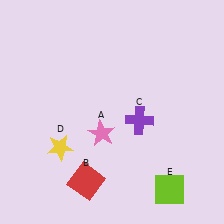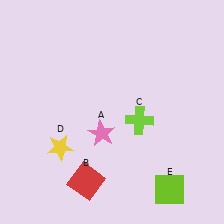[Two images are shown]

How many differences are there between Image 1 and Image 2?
There is 1 difference between the two images.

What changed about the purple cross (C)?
In Image 1, C is purple. In Image 2, it changed to lime.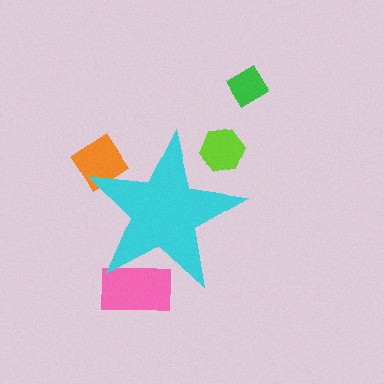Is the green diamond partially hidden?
No, the green diamond is fully visible.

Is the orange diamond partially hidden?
Yes, the orange diamond is partially hidden behind the cyan star.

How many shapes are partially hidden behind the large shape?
3 shapes are partially hidden.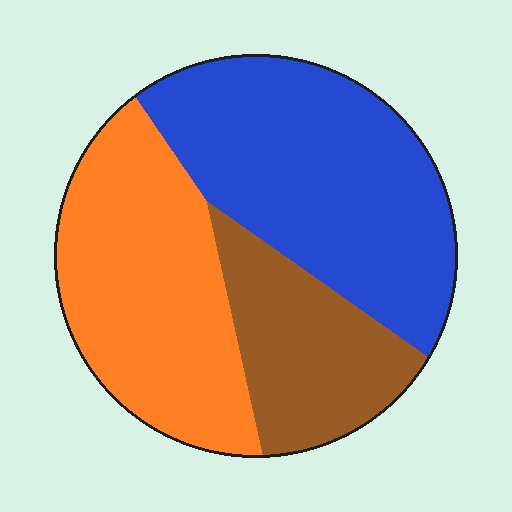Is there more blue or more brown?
Blue.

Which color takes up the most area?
Blue, at roughly 40%.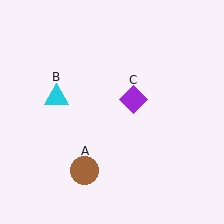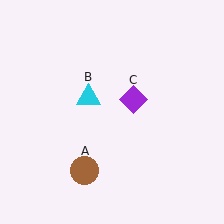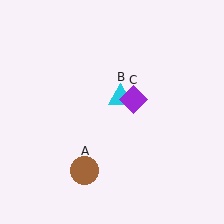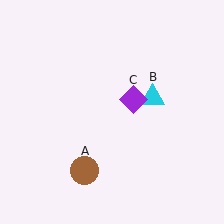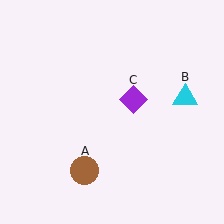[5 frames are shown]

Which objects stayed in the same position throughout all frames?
Brown circle (object A) and purple diamond (object C) remained stationary.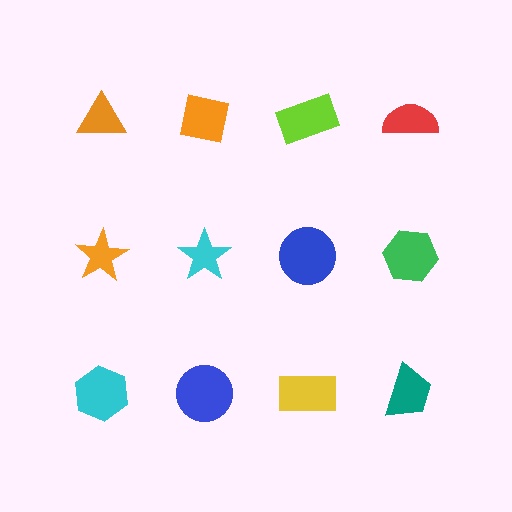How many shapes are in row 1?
4 shapes.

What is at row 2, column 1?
An orange star.